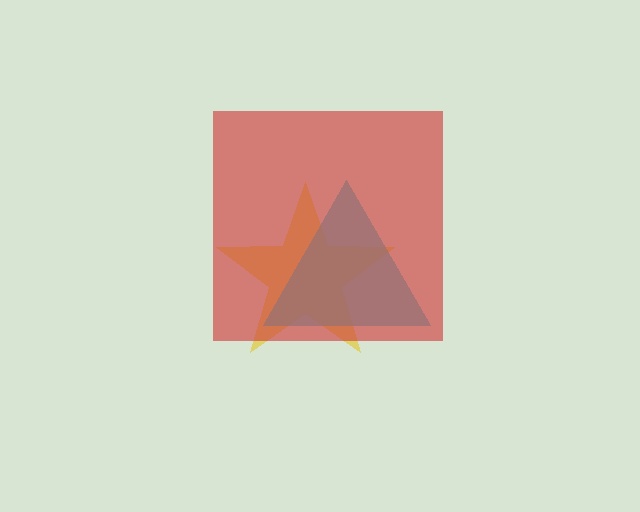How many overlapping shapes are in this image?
There are 3 overlapping shapes in the image.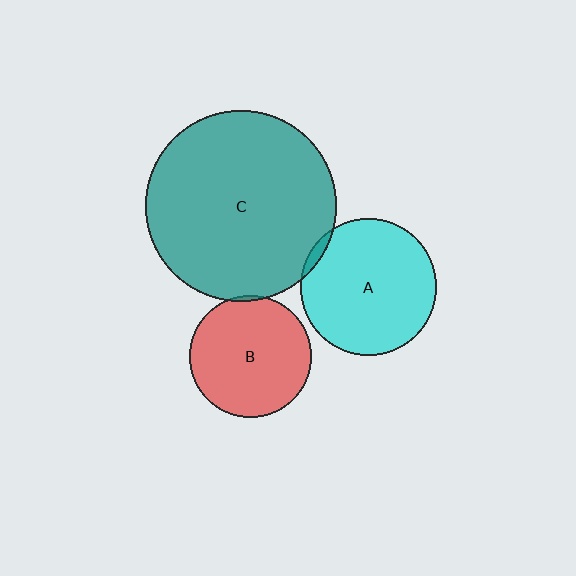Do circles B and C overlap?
Yes.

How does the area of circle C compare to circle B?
Approximately 2.5 times.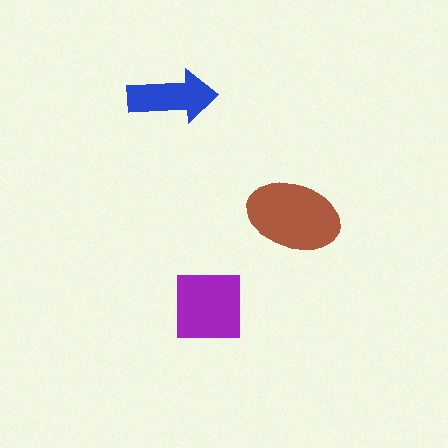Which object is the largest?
The brown ellipse.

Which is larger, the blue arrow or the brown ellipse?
The brown ellipse.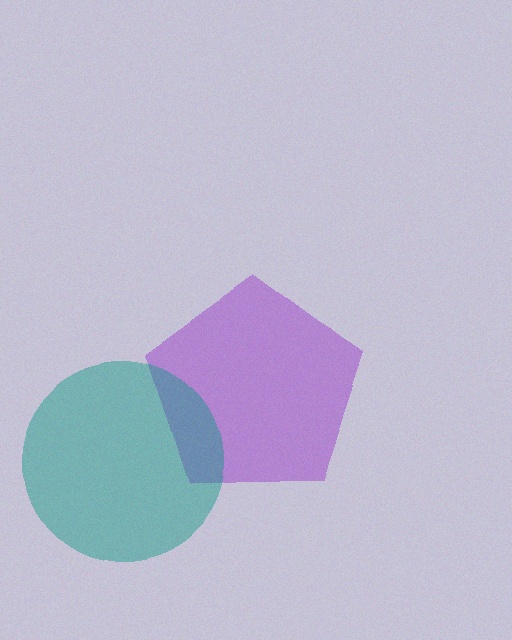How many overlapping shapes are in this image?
There are 2 overlapping shapes in the image.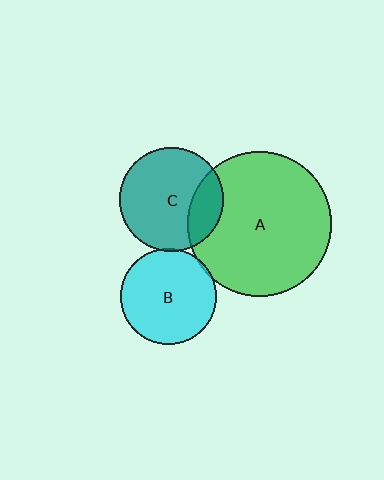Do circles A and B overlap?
Yes.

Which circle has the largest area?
Circle A (green).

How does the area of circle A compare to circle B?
Approximately 2.3 times.